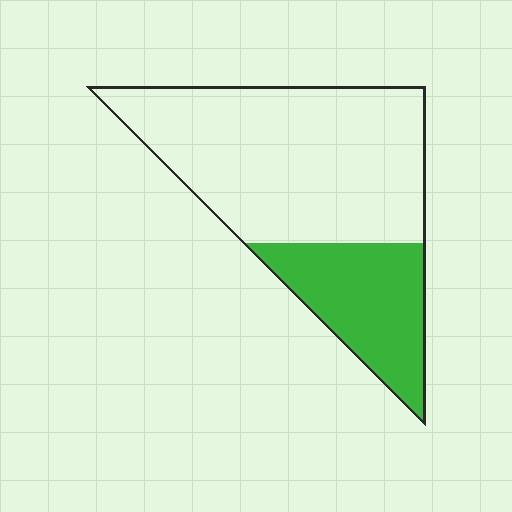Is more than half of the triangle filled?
No.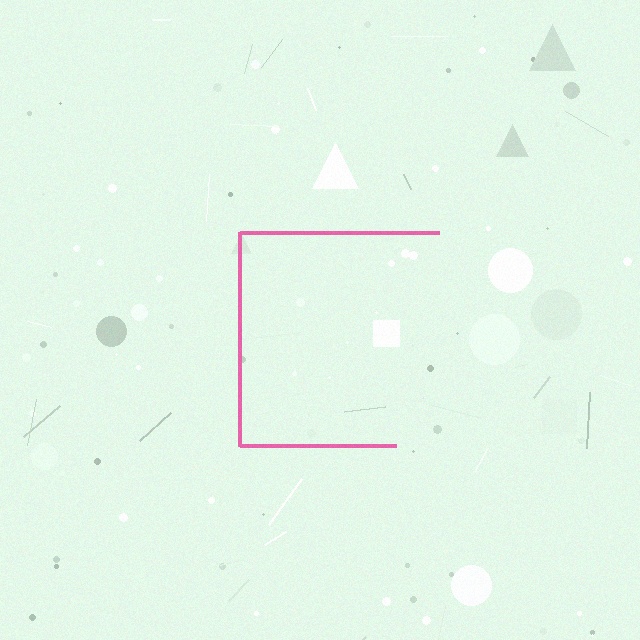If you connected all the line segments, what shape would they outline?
They would outline a square.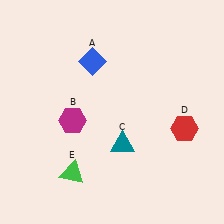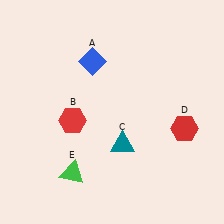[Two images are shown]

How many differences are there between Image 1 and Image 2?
There is 1 difference between the two images.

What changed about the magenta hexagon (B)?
In Image 1, B is magenta. In Image 2, it changed to red.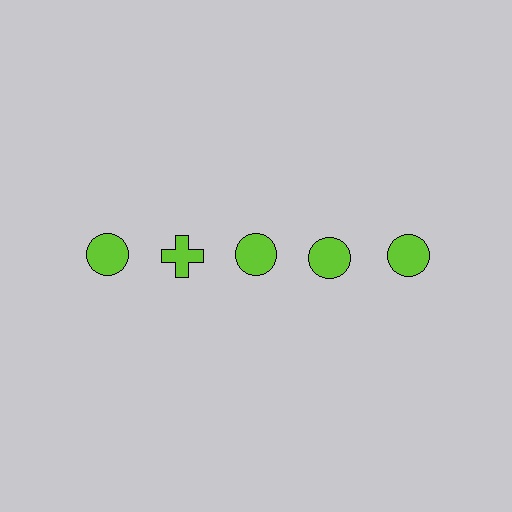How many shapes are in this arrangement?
There are 5 shapes arranged in a grid pattern.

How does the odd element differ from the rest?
It has a different shape: cross instead of circle.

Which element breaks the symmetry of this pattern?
The lime cross in the top row, second from left column breaks the symmetry. All other shapes are lime circles.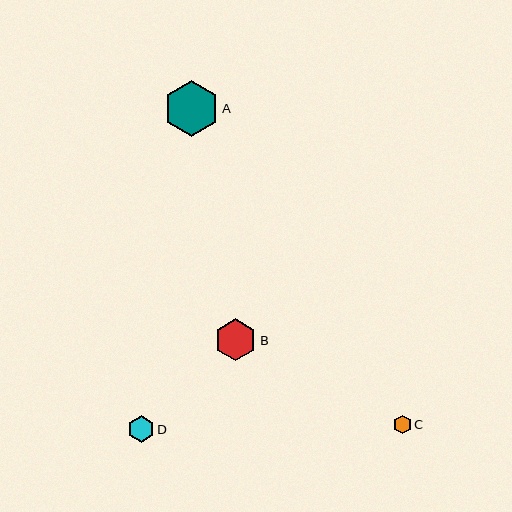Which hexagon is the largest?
Hexagon A is the largest with a size of approximately 56 pixels.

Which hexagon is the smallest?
Hexagon C is the smallest with a size of approximately 19 pixels.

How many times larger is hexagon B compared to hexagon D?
Hexagon B is approximately 1.6 times the size of hexagon D.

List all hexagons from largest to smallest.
From largest to smallest: A, B, D, C.